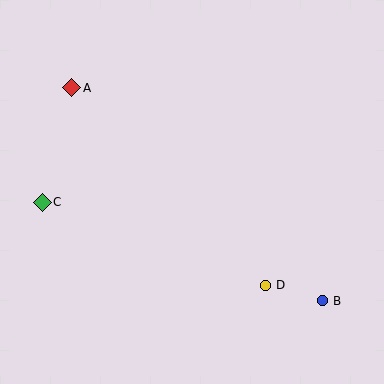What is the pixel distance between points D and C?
The distance between D and C is 238 pixels.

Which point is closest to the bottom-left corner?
Point C is closest to the bottom-left corner.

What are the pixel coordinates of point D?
Point D is at (265, 285).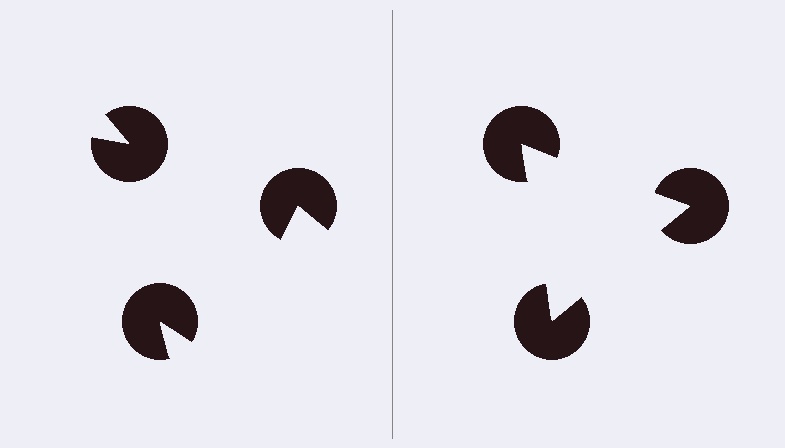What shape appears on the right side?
An illusory triangle.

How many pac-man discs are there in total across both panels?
6 — 3 on each side.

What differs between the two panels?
The pac-man discs are positioned identically on both sides; only the wedge orientations differ. On the right they align to a triangle; on the left they are misaligned.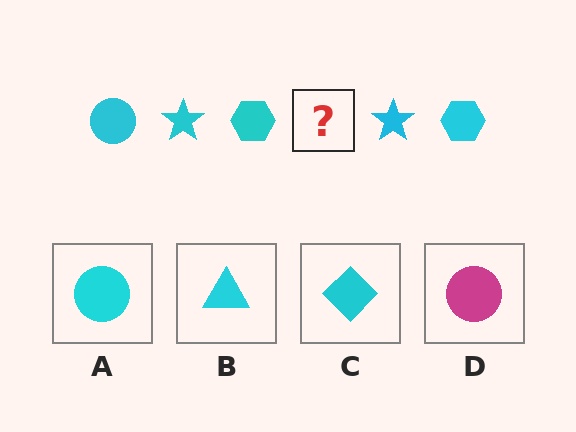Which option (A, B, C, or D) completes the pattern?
A.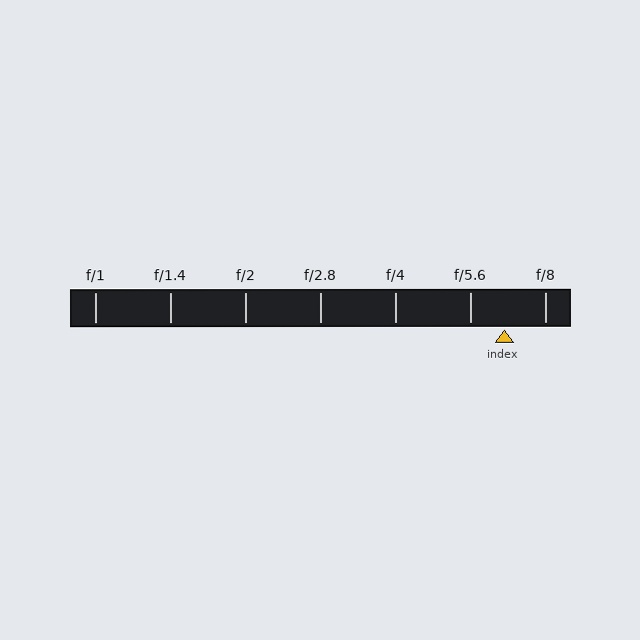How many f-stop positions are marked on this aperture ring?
There are 7 f-stop positions marked.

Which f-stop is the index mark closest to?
The index mark is closest to f/5.6.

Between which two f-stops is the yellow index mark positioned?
The index mark is between f/5.6 and f/8.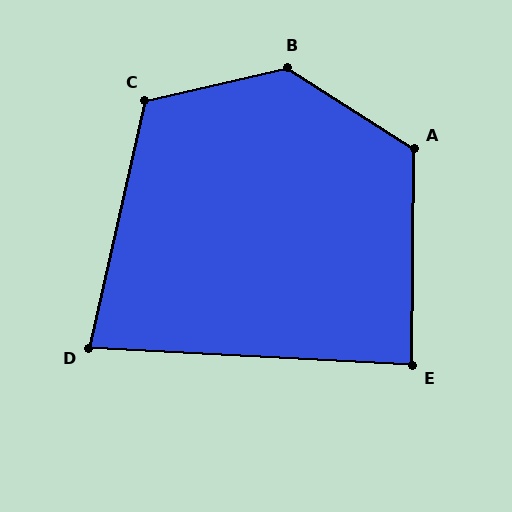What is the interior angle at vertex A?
Approximately 122 degrees (obtuse).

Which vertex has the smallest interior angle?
D, at approximately 80 degrees.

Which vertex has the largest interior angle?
B, at approximately 134 degrees.